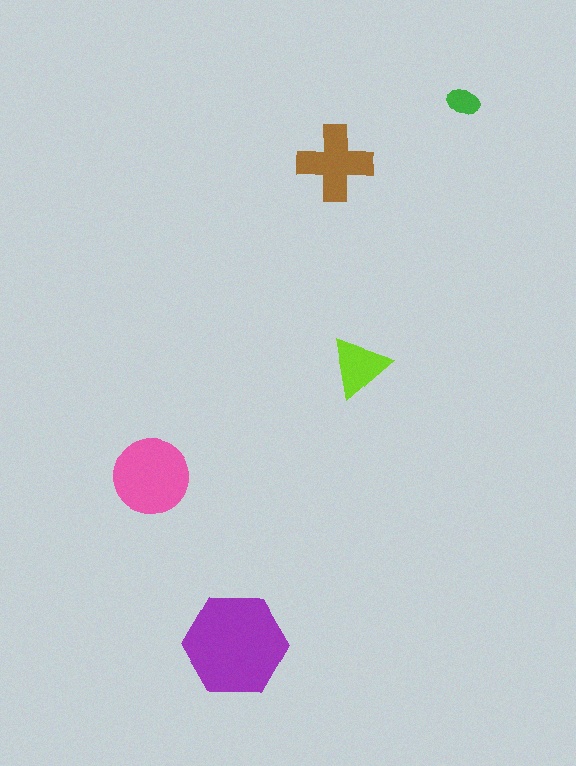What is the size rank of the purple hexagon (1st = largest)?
1st.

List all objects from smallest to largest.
The green ellipse, the lime triangle, the brown cross, the pink circle, the purple hexagon.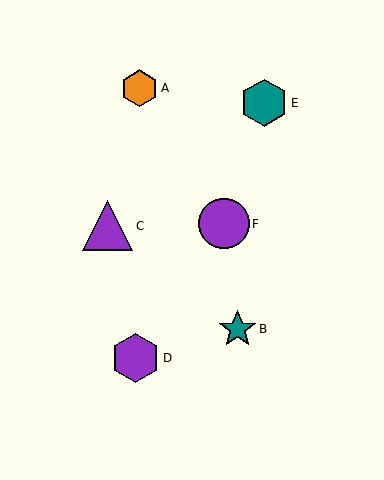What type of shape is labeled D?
Shape D is a purple hexagon.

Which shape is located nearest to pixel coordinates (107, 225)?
The purple triangle (labeled C) at (108, 226) is nearest to that location.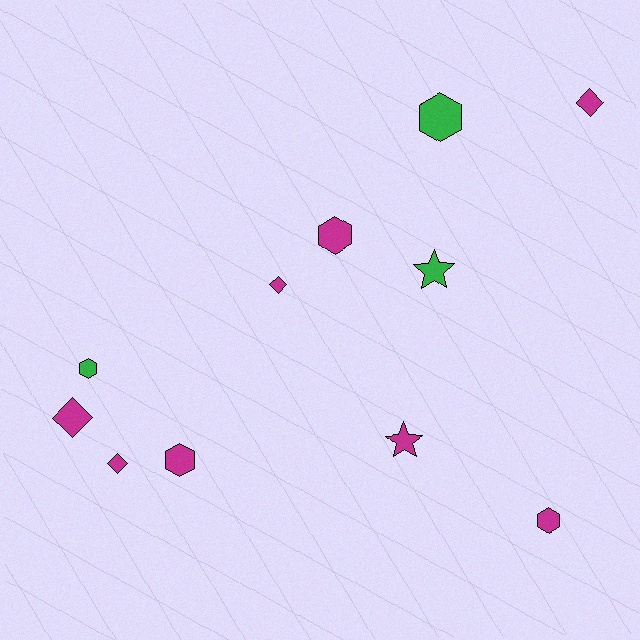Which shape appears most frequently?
Hexagon, with 5 objects.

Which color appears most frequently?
Magenta, with 8 objects.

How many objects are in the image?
There are 11 objects.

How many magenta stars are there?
There is 1 magenta star.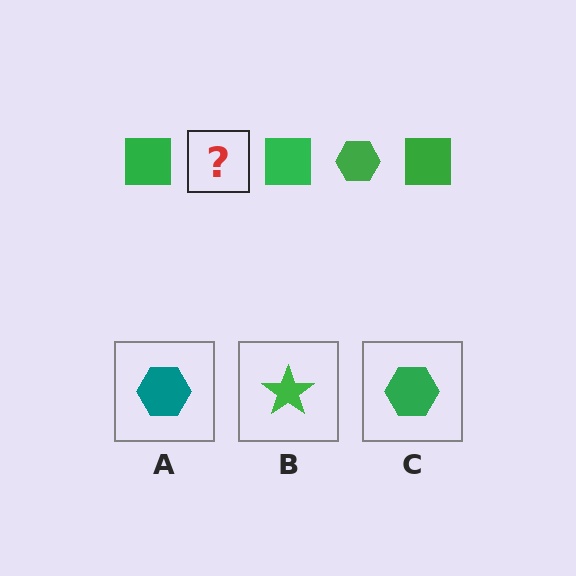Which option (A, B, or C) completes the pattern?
C.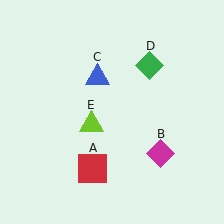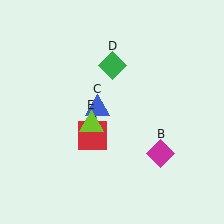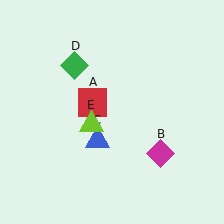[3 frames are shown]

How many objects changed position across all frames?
3 objects changed position: red square (object A), blue triangle (object C), green diamond (object D).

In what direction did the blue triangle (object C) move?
The blue triangle (object C) moved down.